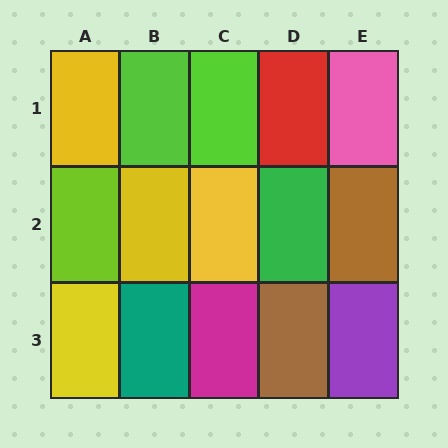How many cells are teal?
1 cell is teal.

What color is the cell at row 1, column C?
Lime.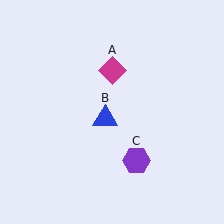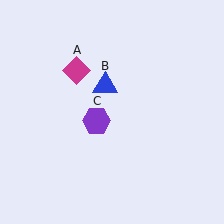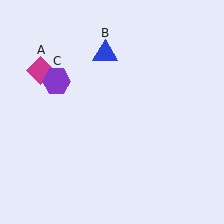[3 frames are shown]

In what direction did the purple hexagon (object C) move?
The purple hexagon (object C) moved up and to the left.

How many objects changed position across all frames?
3 objects changed position: magenta diamond (object A), blue triangle (object B), purple hexagon (object C).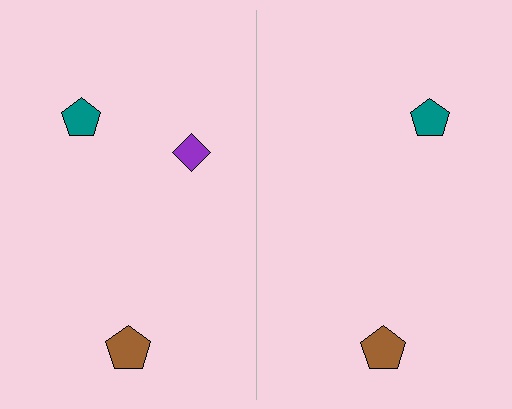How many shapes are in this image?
There are 5 shapes in this image.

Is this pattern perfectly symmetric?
No, the pattern is not perfectly symmetric. A purple diamond is missing from the right side.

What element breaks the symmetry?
A purple diamond is missing from the right side.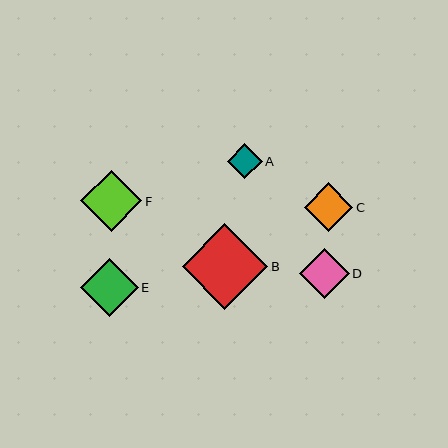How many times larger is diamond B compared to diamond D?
Diamond B is approximately 1.7 times the size of diamond D.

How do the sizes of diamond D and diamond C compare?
Diamond D and diamond C are approximately the same size.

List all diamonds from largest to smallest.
From largest to smallest: B, F, E, D, C, A.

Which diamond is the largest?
Diamond B is the largest with a size of approximately 86 pixels.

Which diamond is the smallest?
Diamond A is the smallest with a size of approximately 34 pixels.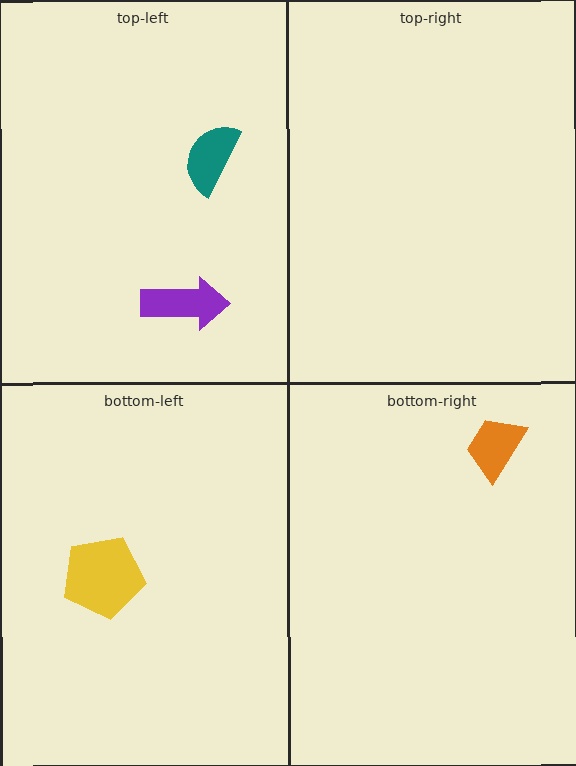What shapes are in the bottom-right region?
The orange trapezoid.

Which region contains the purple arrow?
The top-left region.